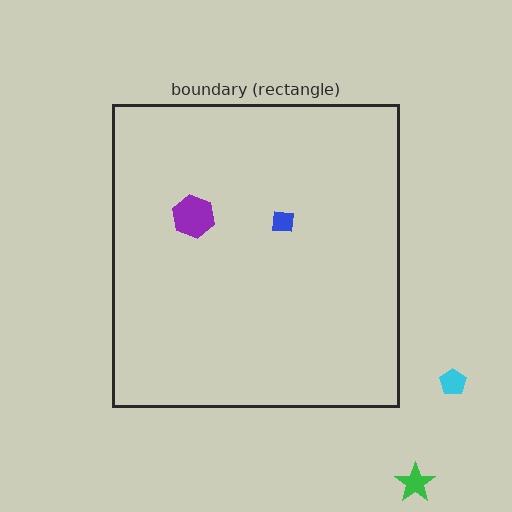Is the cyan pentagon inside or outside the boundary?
Outside.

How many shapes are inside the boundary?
2 inside, 2 outside.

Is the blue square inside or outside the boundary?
Inside.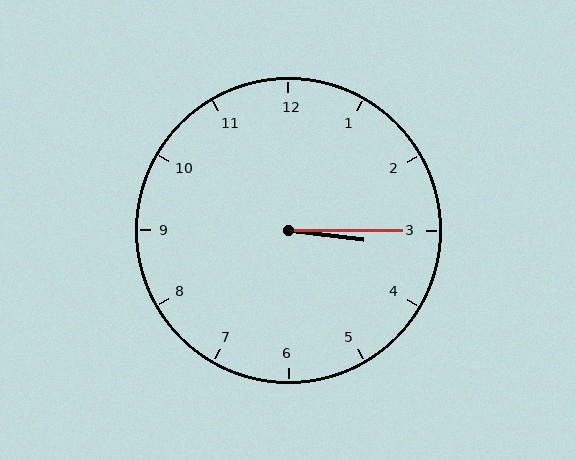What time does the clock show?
3:15.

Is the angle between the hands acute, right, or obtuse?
It is acute.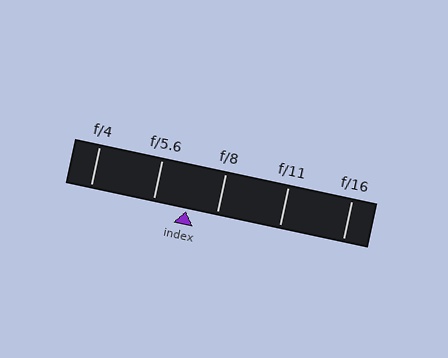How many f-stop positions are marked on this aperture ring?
There are 5 f-stop positions marked.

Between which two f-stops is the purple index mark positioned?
The index mark is between f/5.6 and f/8.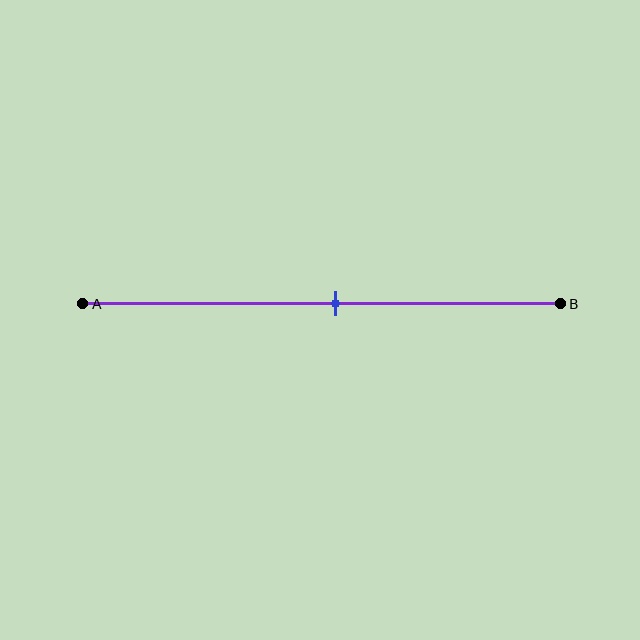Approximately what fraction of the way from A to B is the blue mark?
The blue mark is approximately 55% of the way from A to B.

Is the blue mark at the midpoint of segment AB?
Yes, the mark is approximately at the midpoint.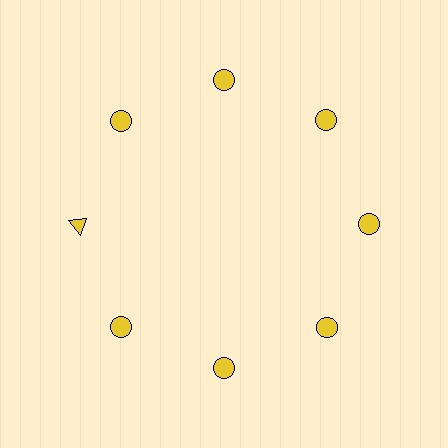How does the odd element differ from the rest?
It has a different shape: triangle instead of circle.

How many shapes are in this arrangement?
There are 8 shapes arranged in a ring pattern.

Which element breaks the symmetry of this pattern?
The yellow triangle at roughly the 9 o'clock position breaks the symmetry. All other shapes are yellow circles.